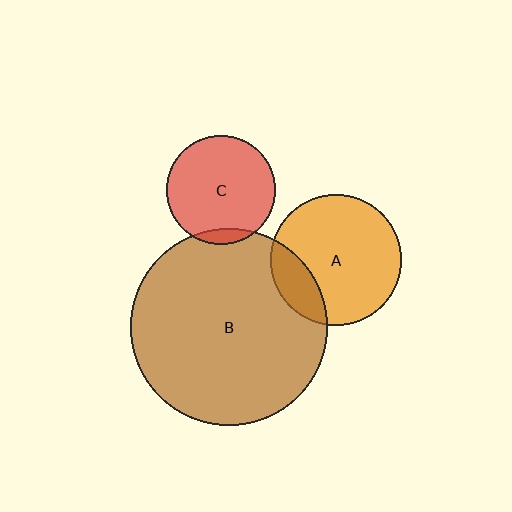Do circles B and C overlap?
Yes.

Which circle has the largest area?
Circle B (brown).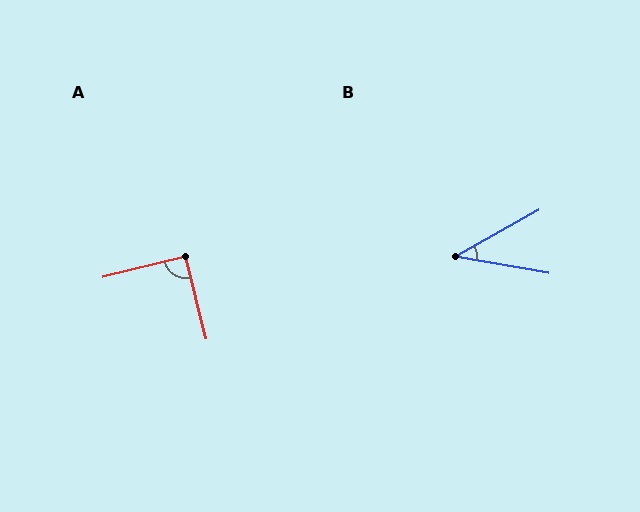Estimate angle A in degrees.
Approximately 90 degrees.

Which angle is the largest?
A, at approximately 90 degrees.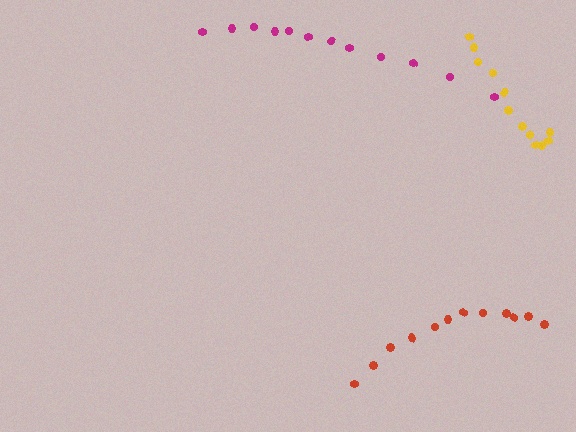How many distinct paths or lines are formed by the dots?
There are 3 distinct paths.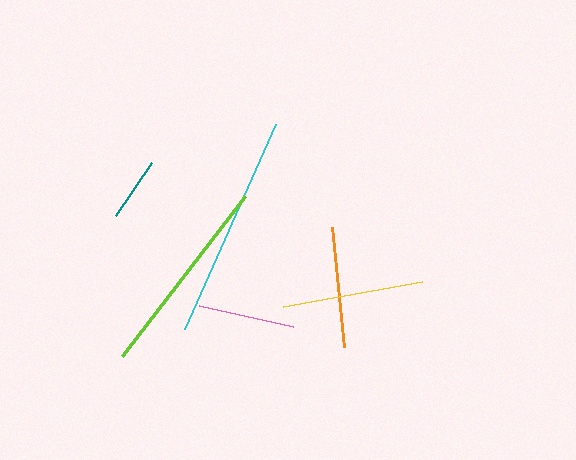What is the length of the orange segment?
The orange segment is approximately 120 pixels long.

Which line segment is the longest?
The cyan line is the longest at approximately 225 pixels.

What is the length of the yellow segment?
The yellow segment is approximately 141 pixels long.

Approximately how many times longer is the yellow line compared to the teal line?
The yellow line is approximately 2.2 times the length of the teal line.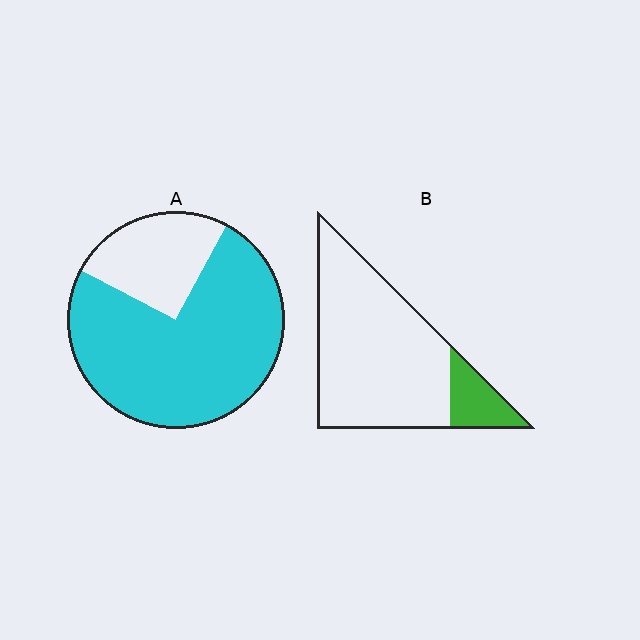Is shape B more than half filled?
No.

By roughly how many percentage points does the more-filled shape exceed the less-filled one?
By roughly 60 percentage points (A over B).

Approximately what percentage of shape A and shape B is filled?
A is approximately 75% and B is approximately 15%.